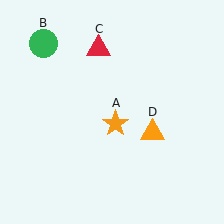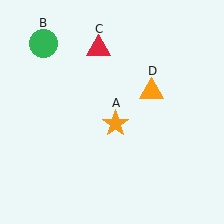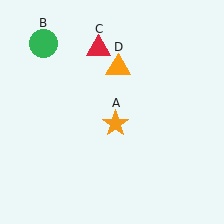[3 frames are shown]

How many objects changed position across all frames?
1 object changed position: orange triangle (object D).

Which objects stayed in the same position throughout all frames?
Orange star (object A) and green circle (object B) and red triangle (object C) remained stationary.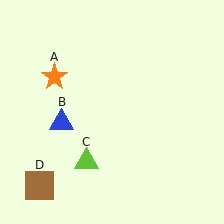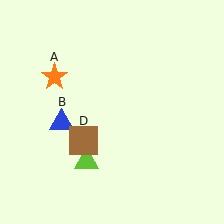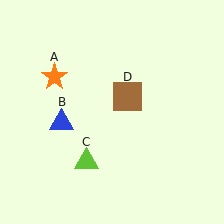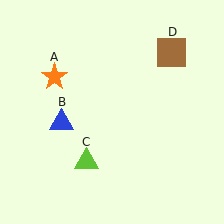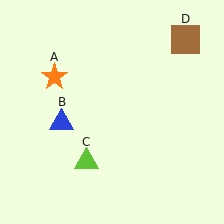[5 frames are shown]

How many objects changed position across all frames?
1 object changed position: brown square (object D).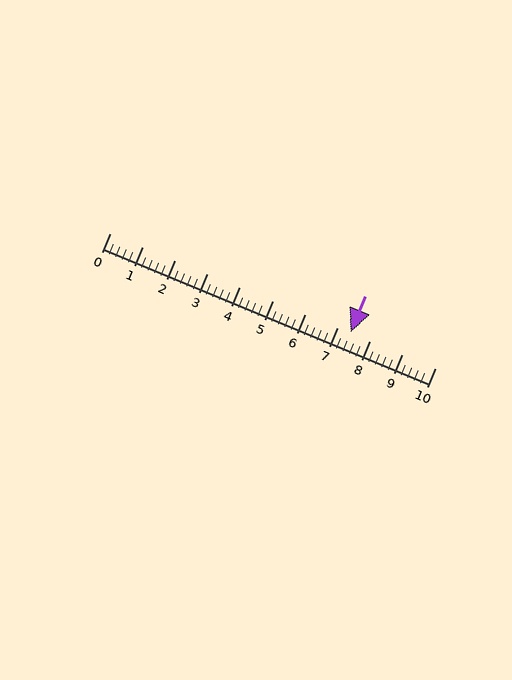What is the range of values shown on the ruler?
The ruler shows values from 0 to 10.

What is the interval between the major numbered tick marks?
The major tick marks are spaced 1 units apart.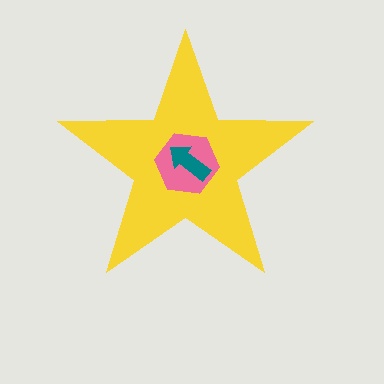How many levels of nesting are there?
3.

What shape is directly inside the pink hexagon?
The teal arrow.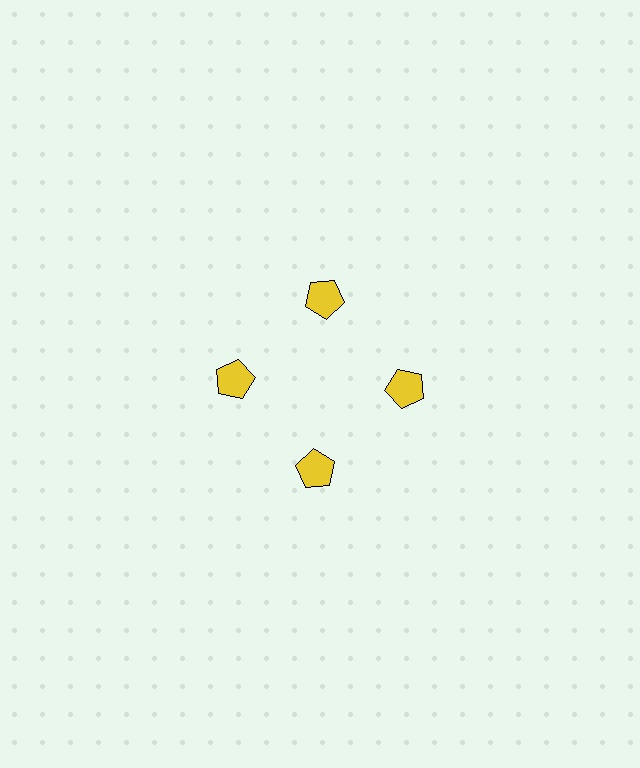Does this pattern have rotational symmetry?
Yes, this pattern has 4-fold rotational symmetry. It looks the same after rotating 90 degrees around the center.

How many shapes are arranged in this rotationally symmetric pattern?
There are 4 shapes, arranged in 4 groups of 1.